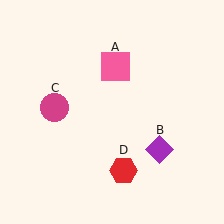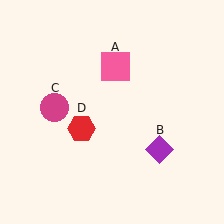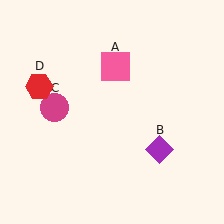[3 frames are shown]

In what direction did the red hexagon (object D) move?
The red hexagon (object D) moved up and to the left.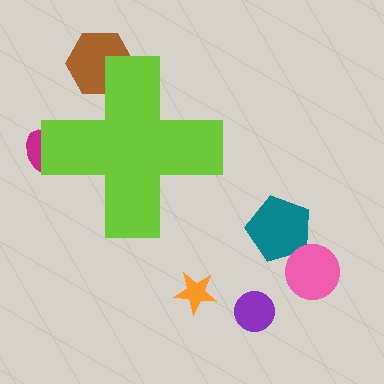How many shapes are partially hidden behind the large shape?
2 shapes are partially hidden.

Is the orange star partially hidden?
No, the orange star is fully visible.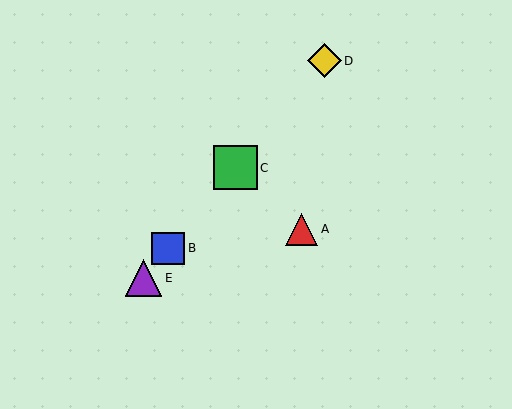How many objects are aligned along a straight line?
4 objects (B, C, D, E) are aligned along a straight line.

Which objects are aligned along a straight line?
Objects B, C, D, E are aligned along a straight line.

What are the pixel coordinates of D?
Object D is at (324, 61).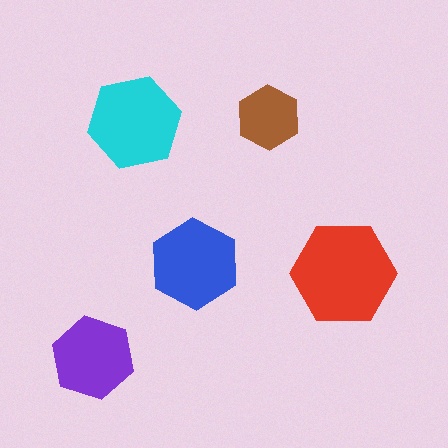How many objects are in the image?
There are 5 objects in the image.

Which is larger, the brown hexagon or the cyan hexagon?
The cyan one.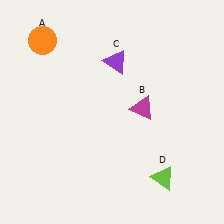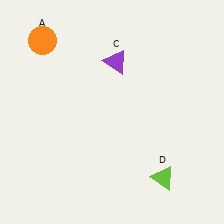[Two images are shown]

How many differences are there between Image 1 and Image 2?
There is 1 difference between the two images.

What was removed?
The magenta triangle (B) was removed in Image 2.